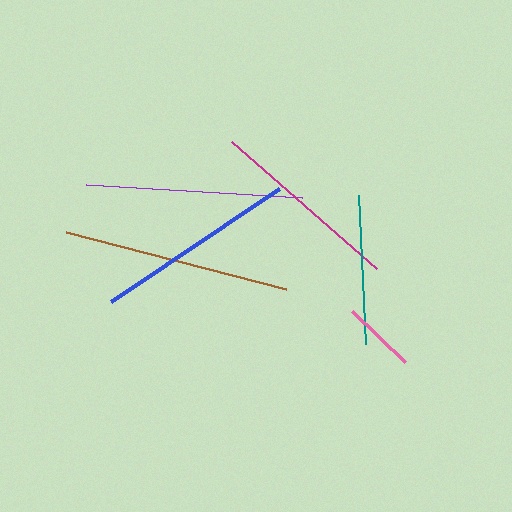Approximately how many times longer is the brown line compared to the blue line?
The brown line is approximately 1.1 times the length of the blue line.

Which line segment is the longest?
The brown line is the longest at approximately 227 pixels.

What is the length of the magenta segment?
The magenta segment is approximately 192 pixels long.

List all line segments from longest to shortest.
From longest to shortest: brown, purple, blue, magenta, teal, pink.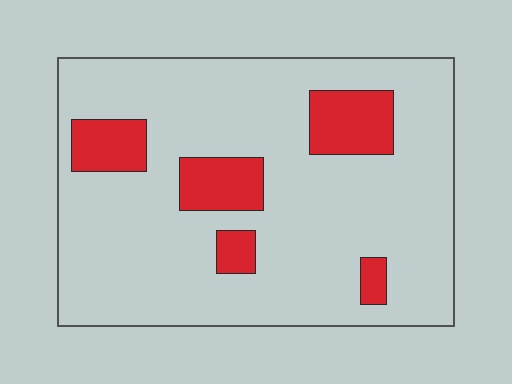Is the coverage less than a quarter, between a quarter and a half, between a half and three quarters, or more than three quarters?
Less than a quarter.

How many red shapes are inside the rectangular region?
5.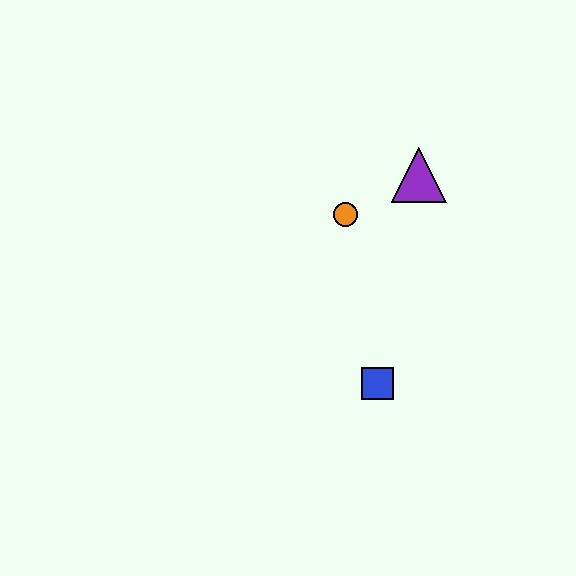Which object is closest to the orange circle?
The purple triangle is closest to the orange circle.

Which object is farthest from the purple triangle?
The blue square is farthest from the purple triangle.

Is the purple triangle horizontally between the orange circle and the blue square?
No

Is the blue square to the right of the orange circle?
Yes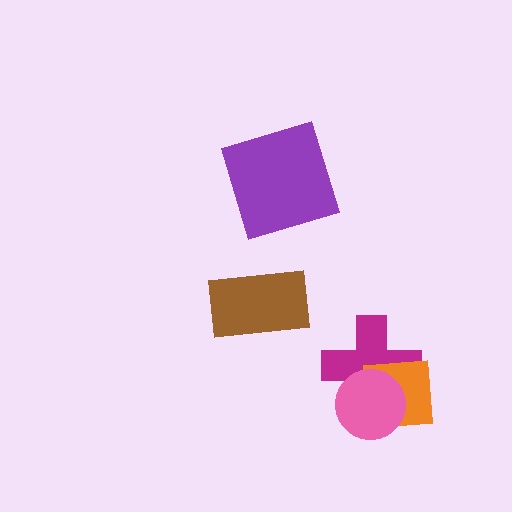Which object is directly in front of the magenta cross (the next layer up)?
The orange square is directly in front of the magenta cross.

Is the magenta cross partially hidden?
Yes, it is partially covered by another shape.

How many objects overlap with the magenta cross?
2 objects overlap with the magenta cross.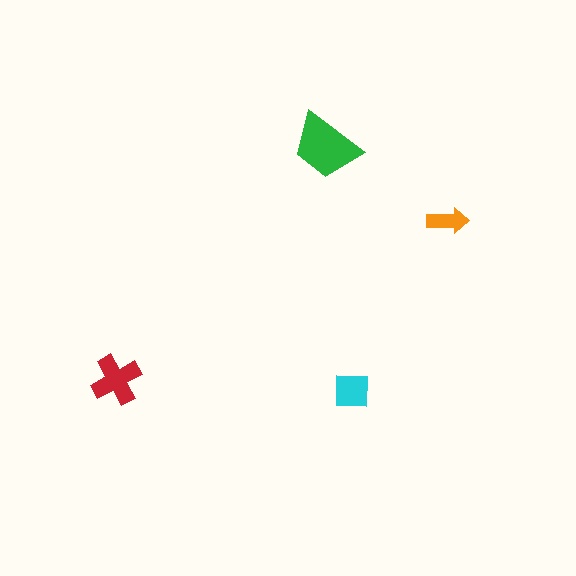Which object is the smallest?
The orange arrow.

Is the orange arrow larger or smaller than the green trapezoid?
Smaller.